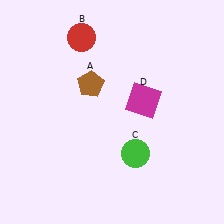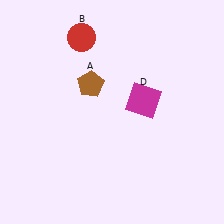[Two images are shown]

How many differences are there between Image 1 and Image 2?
There is 1 difference between the two images.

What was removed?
The green circle (C) was removed in Image 2.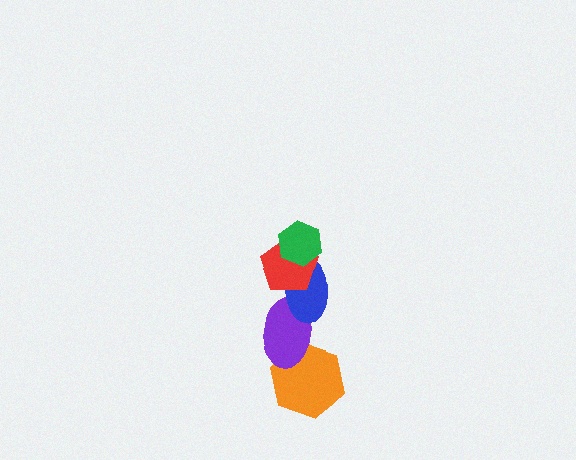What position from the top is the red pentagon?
The red pentagon is 2nd from the top.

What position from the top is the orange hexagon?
The orange hexagon is 5th from the top.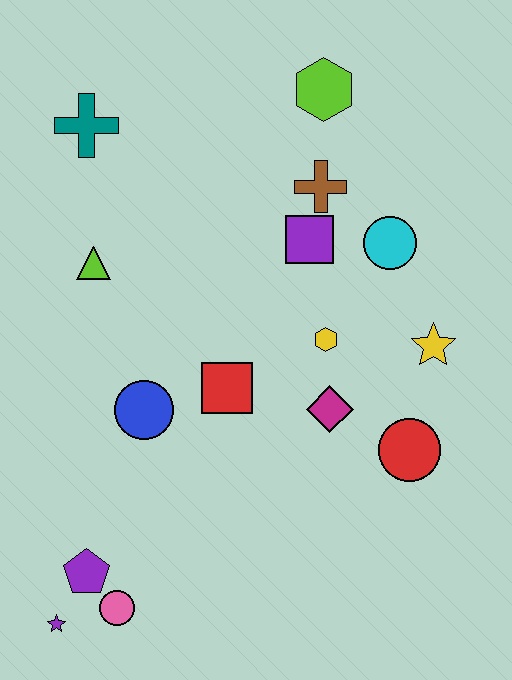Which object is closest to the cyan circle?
The purple square is closest to the cyan circle.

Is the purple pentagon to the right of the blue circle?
No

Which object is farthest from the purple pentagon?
The lime hexagon is farthest from the purple pentagon.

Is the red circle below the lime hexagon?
Yes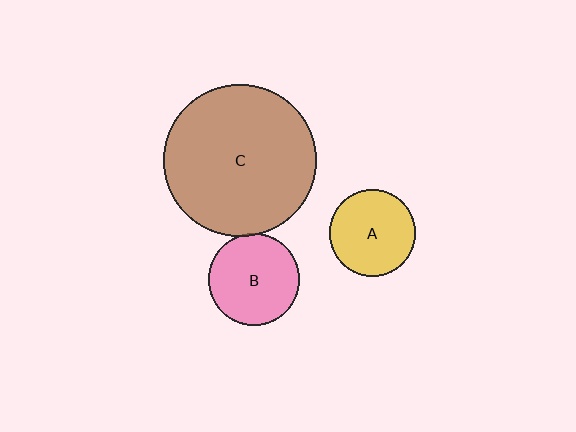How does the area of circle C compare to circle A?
Approximately 3.1 times.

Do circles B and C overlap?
Yes.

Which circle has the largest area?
Circle C (brown).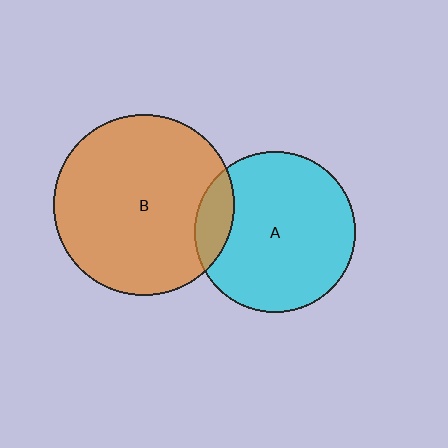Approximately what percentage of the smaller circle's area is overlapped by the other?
Approximately 15%.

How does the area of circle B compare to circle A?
Approximately 1.3 times.